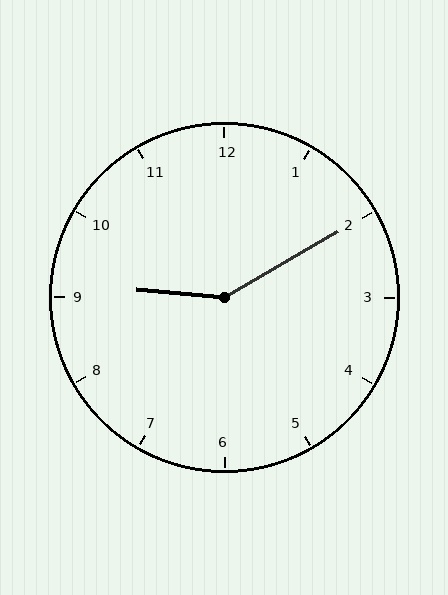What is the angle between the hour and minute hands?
Approximately 145 degrees.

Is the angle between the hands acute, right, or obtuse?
It is obtuse.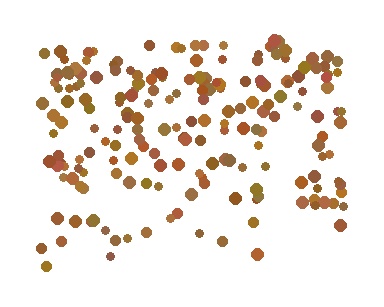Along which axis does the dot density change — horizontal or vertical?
Vertical.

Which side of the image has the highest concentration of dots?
The top.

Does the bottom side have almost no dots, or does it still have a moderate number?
Still a moderate number, just noticeably fewer than the top.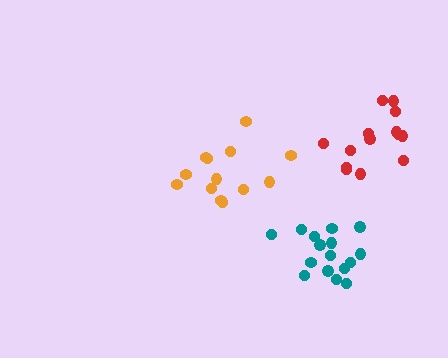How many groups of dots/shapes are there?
There are 3 groups.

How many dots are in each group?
Group 1: 13 dots, Group 2: 16 dots, Group 3: 14 dots (43 total).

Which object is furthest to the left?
The orange cluster is leftmost.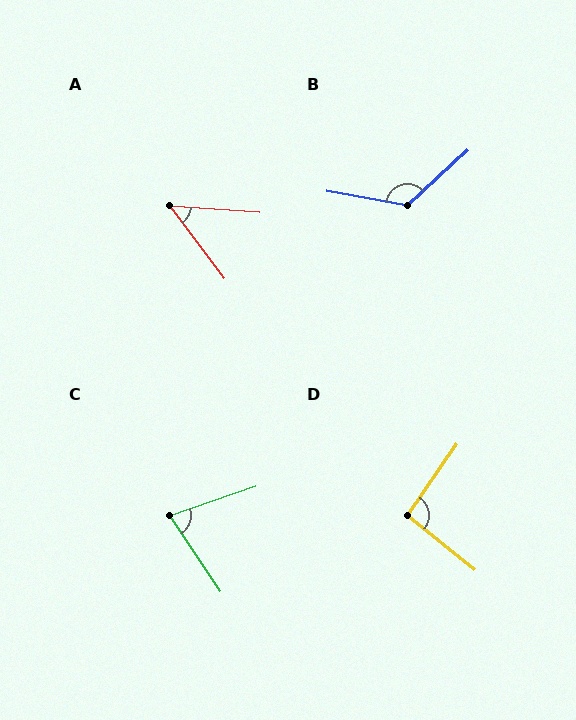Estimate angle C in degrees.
Approximately 75 degrees.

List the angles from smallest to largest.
A (49°), C (75°), D (94°), B (127°).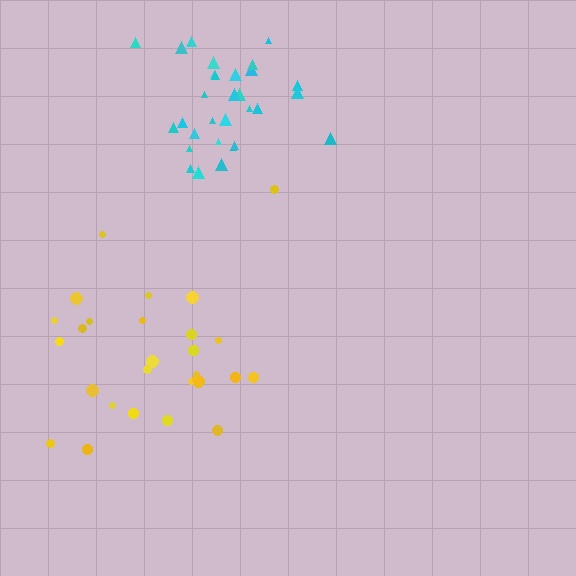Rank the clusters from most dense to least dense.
cyan, yellow.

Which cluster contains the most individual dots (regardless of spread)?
Cyan (30).